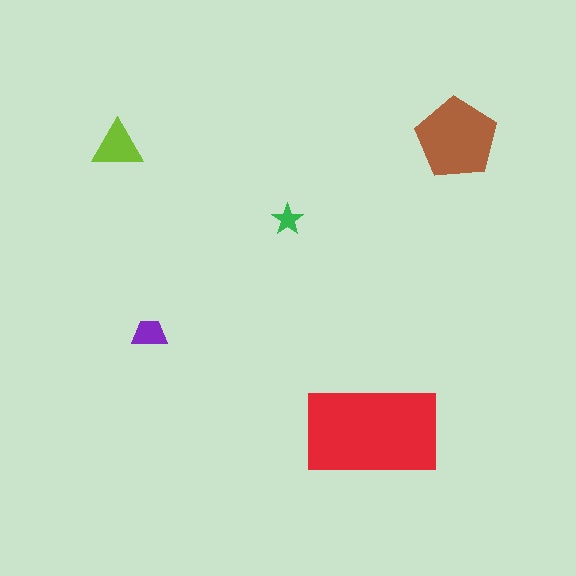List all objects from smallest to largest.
The green star, the purple trapezoid, the lime triangle, the brown pentagon, the red rectangle.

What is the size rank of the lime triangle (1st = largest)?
3rd.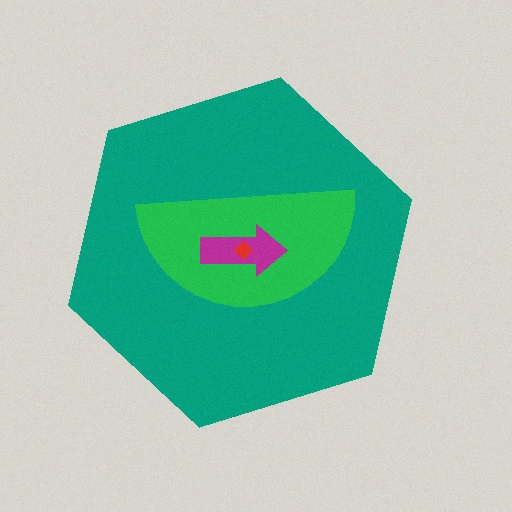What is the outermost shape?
The teal hexagon.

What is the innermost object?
The red diamond.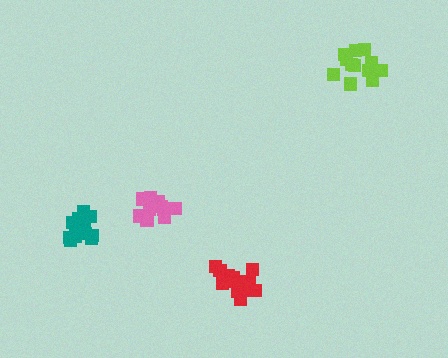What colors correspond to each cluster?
The clusters are colored: lime, teal, red, pink.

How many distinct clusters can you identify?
There are 4 distinct clusters.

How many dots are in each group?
Group 1: 12 dots, Group 2: 15 dots, Group 3: 15 dots, Group 4: 10 dots (52 total).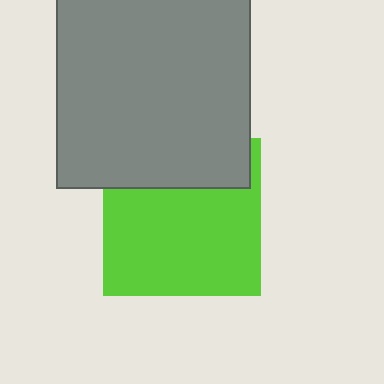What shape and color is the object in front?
The object in front is a gray square.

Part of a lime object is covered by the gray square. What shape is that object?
It is a square.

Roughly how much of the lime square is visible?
Most of it is visible (roughly 69%).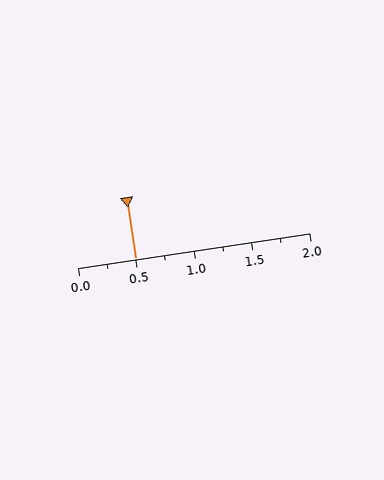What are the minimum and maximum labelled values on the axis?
The axis runs from 0.0 to 2.0.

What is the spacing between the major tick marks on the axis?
The major ticks are spaced 0.5 apart.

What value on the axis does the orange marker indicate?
The marker indicates approximately 0.5.